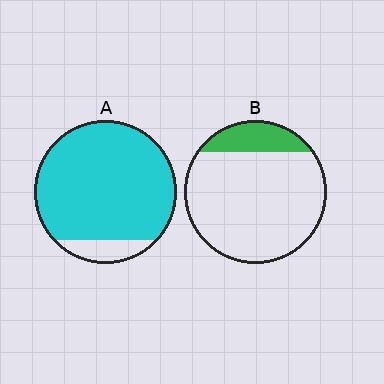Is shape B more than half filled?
No.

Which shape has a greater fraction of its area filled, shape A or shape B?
Shape A.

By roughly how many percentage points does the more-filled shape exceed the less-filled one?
By roughly 75 percentage points (A over B).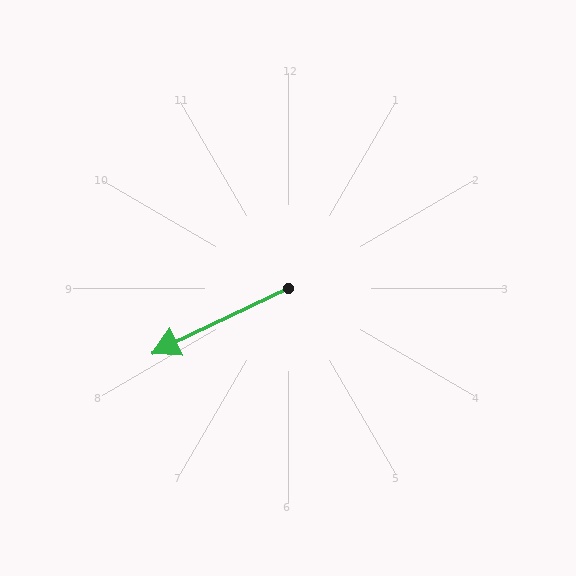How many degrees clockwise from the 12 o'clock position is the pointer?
Approximately 244 degrees.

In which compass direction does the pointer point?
Southwest.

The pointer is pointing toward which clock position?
Roughly 8 o'clock.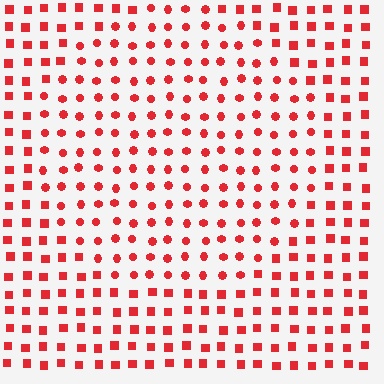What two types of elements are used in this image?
The image uses circles inside the circle region and squares outside it.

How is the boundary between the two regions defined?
The boundary is defined by a change in element shape: circles inside vs. squares outside. All elements share the same color and spacing.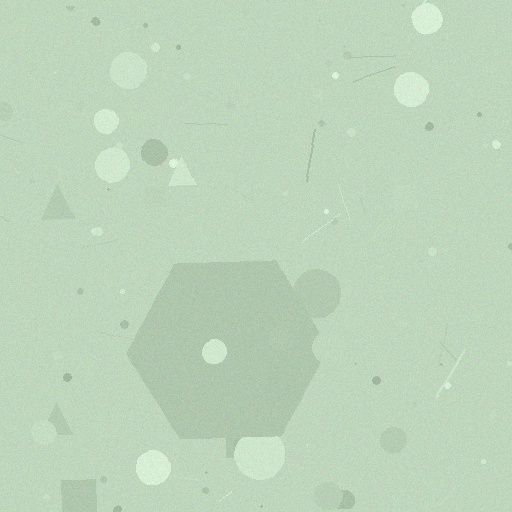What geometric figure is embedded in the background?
A hexagon is embedded in the background.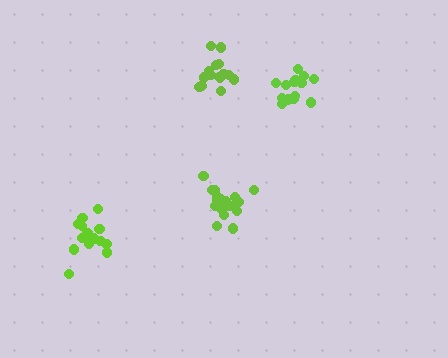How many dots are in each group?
Group 1: 14 dots, Group 2: 20 dots, Group 3: 16 dots, Group 4: 15 dots (65 total).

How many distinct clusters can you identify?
There are 4 distinct clusters.